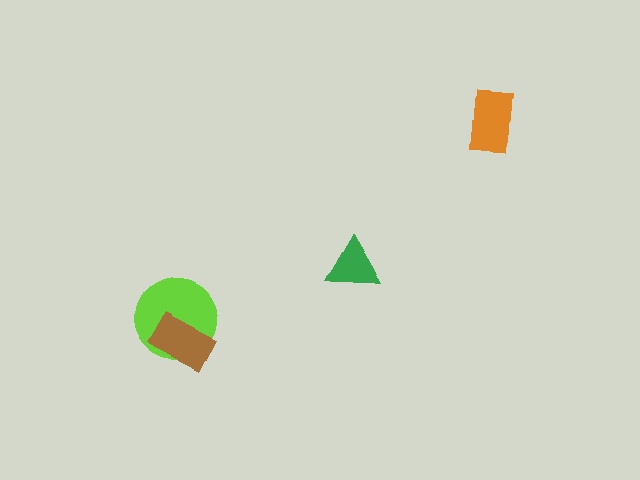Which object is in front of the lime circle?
The brown rectangle is in front of the lime circle.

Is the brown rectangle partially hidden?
No, no other shape covers it.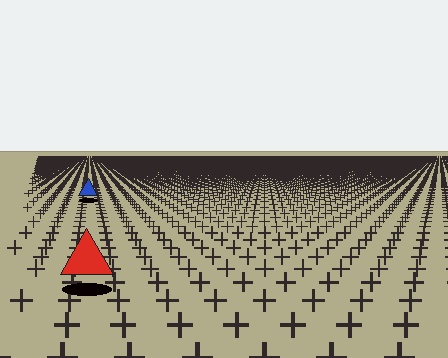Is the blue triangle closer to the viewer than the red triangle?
No. The red triangle is closer — you can tell from the texture gradient: the ground texture is coarser near it.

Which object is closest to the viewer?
The red triangle is closest. The texture marks near it are larger and more spread out.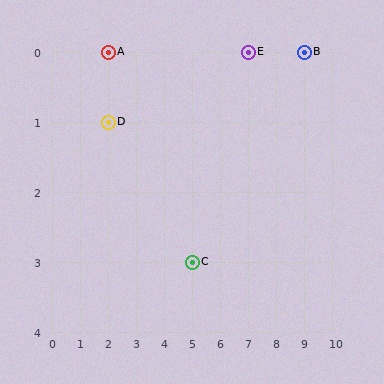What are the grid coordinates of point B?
Point B is at grid coordinates (9, 0).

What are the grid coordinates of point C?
Point C is at grid coordinates (5, 3).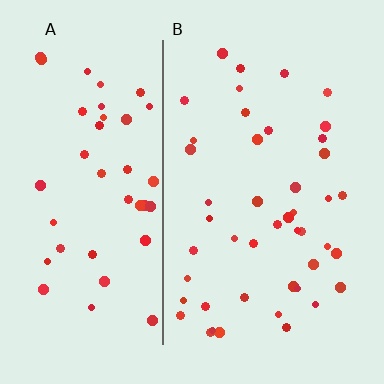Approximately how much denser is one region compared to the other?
Approximately 1.0× — region B over region A.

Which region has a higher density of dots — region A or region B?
B (the right).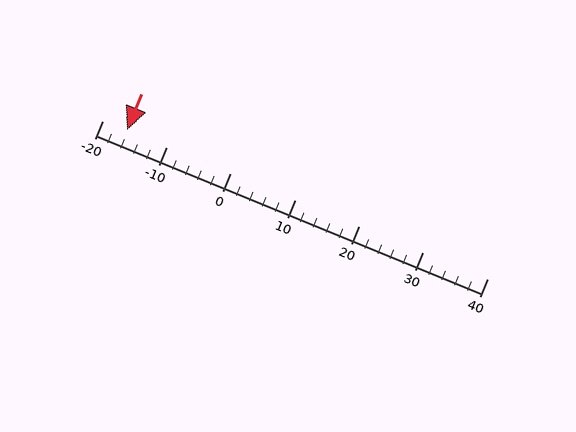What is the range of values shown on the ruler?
The ruler shows values from -20 to 40.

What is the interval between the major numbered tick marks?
The major tick marks are spaced 10 units apart.